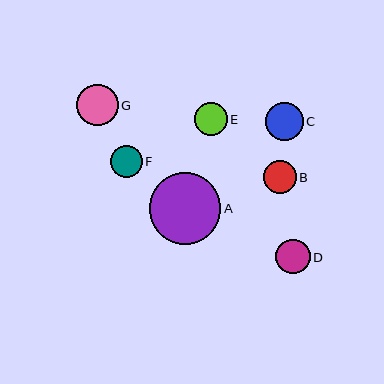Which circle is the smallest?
Circle F is the smallest with a size of approximately 32 pixels.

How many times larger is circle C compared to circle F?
Circle C is approximately 1.2 times the size of circle F.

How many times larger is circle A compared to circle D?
Circle A is approximately 2.1 times the size of circle D.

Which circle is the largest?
Circle A is the largest with a size of approximately 71 pixels.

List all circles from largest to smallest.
From largest to smallest: A, G, C, D, B, E, F.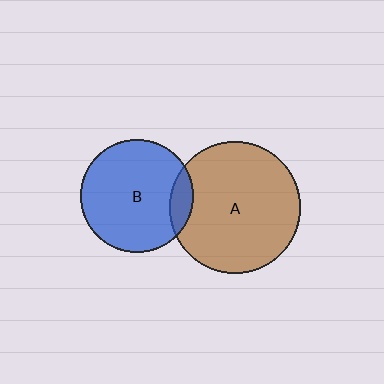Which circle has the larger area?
Circle A (brown).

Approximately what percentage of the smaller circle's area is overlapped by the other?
Approximately 10%.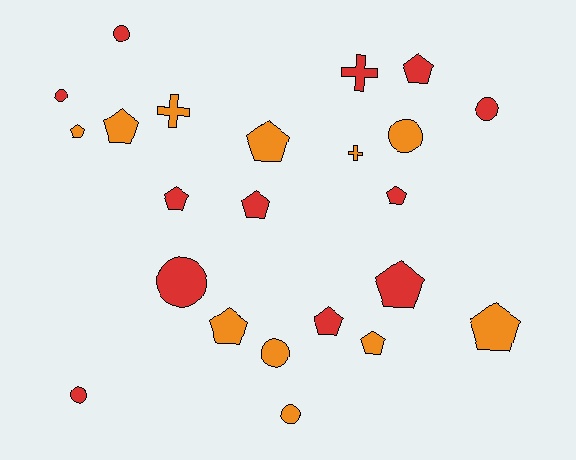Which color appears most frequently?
Red, with 12 objects.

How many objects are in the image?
There are 23 objects.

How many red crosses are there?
There is 1 red cross.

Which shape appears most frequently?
Pentagon, with 12 objects.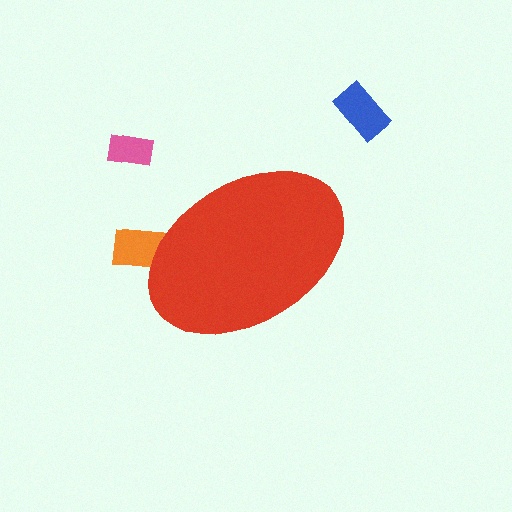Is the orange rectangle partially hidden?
Yes, the orange rectangle is partially hidden behind the red ellipse.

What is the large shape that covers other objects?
A red ellipse.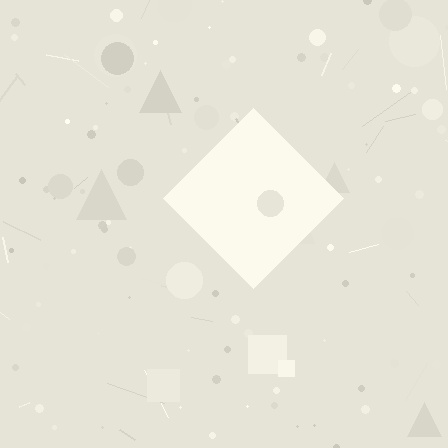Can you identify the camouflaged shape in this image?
The camouflaged shape is a diamond.